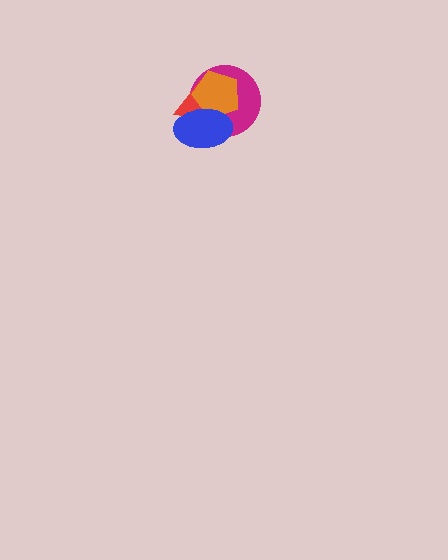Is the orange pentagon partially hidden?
Yes, it is partially covered by another shape.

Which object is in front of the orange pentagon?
The blue ellipse is in front of the orange pentagon.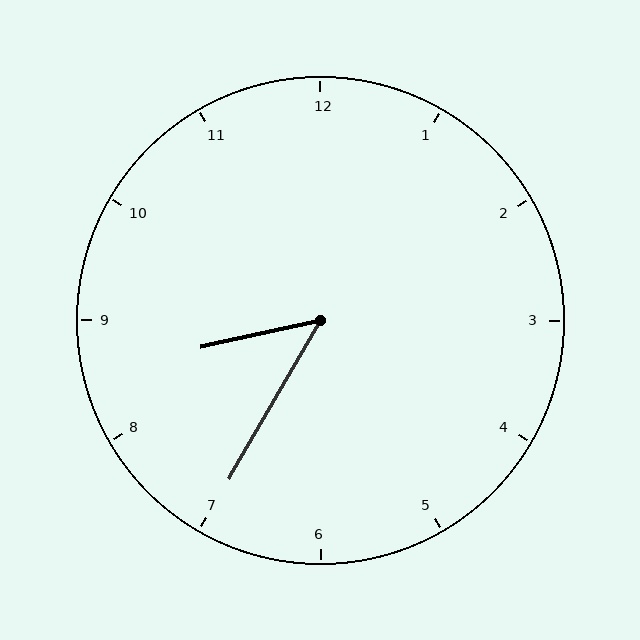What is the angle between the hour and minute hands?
Approximately 48 degrees.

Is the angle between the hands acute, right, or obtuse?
It is acute.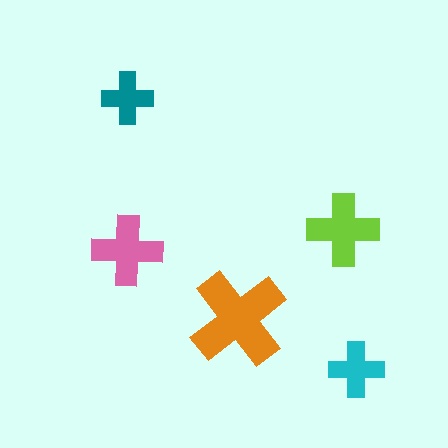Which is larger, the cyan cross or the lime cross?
The lime one.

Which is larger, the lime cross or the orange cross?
The orange one.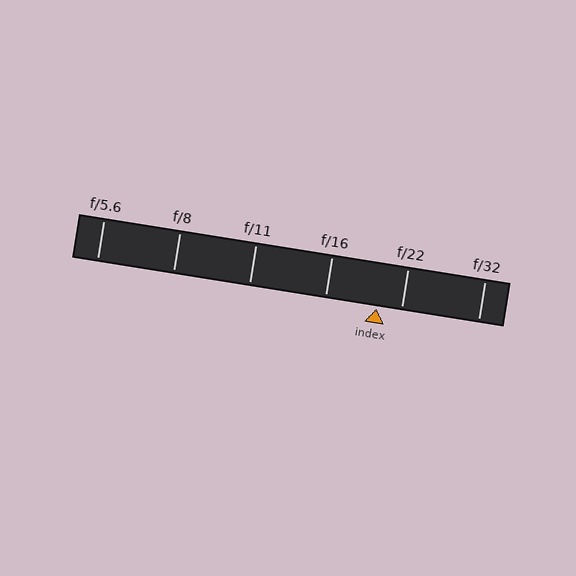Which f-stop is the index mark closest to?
The index mark is closest to f/22.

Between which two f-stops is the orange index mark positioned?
The index mark is between f/16 and f/22.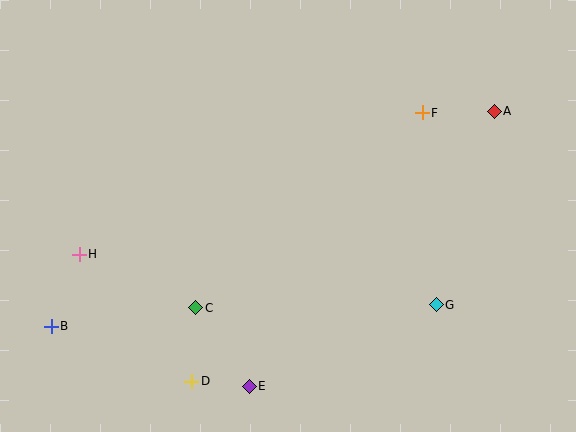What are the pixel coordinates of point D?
Point D is at (192, 381).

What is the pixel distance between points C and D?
The distance between C and D is 73 pixels.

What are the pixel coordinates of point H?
Point H is at (79, 254).